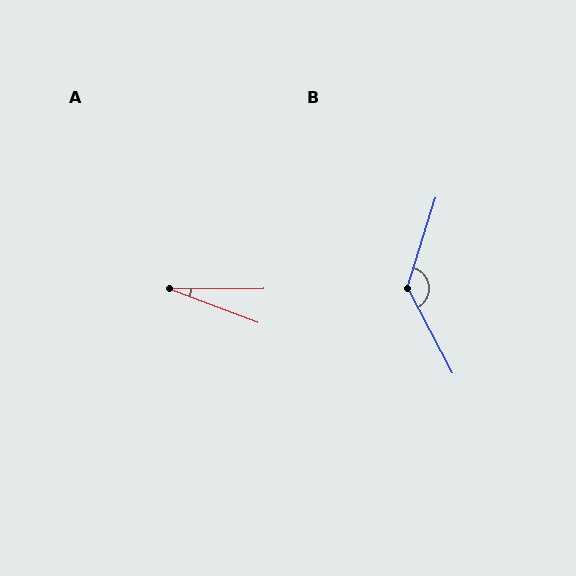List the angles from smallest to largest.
A (21°), B (134°).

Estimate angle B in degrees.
Approximately 134 degrees.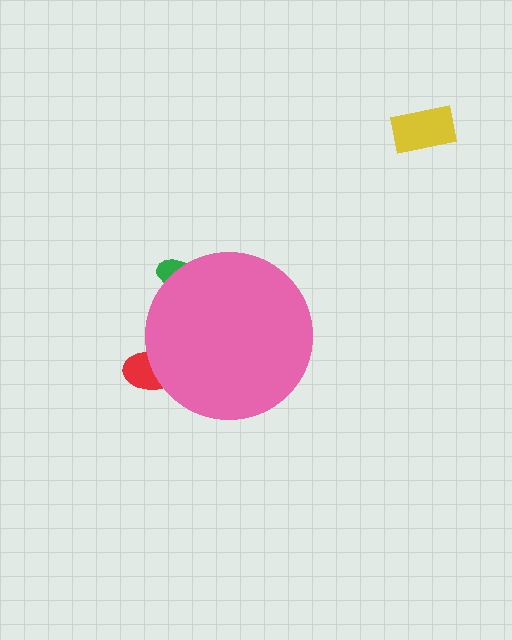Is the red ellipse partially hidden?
Yes, the red ellipse is partially hidden behind the pink circle.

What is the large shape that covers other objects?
A pink circle.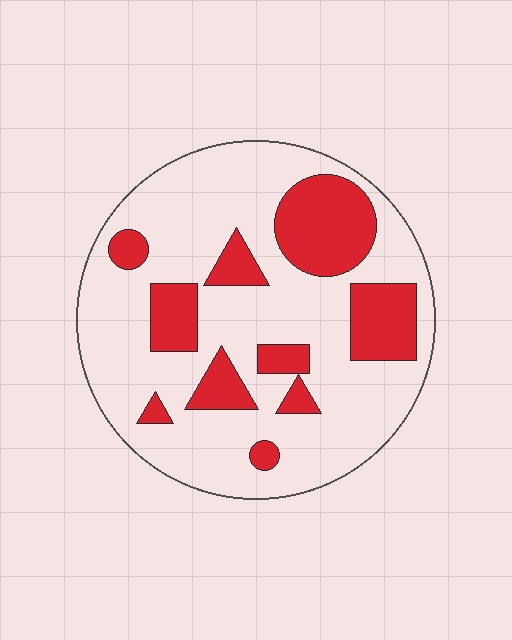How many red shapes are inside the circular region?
10.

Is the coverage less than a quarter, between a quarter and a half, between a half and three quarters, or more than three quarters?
Between a quarter and a half.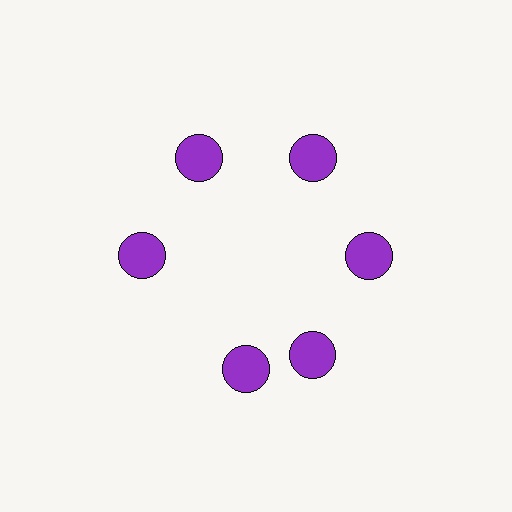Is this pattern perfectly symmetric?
No. The 6 purple circles are arranged in a ring, but one element near the 7 o'clock position is rotated out of alignment along the ring, breaking the 6-fold rotational symmetry.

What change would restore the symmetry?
The symmetry would be restored by rotating it back into even spacing with its neighbors so that all 6 circles sit at equal angles and equal distance from the center.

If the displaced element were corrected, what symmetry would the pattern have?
It would have 6-fold rotational symmetry — the pattern would map onto itself every 60 degrees.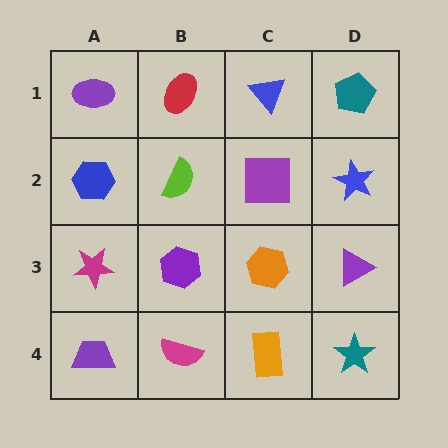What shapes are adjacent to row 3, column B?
A lime semicircle (row 2, column B), a magenta semicircle (row 4, column B), a magenta star (row 3, column A), an orange hexagon (row 3, column C).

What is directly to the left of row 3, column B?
A magenta star.